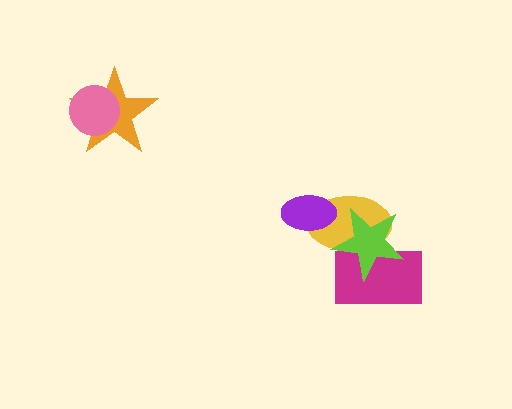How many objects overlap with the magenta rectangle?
2 objects overlap with the magenta rectangle.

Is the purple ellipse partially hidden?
No, no other shape covers it.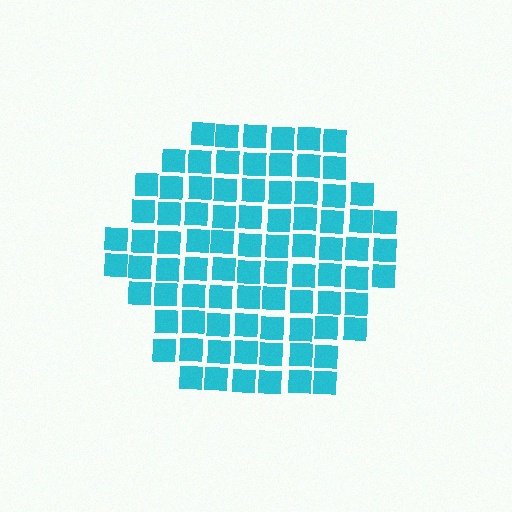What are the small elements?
The small elements are squares.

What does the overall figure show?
The overall figure shows a hexagon.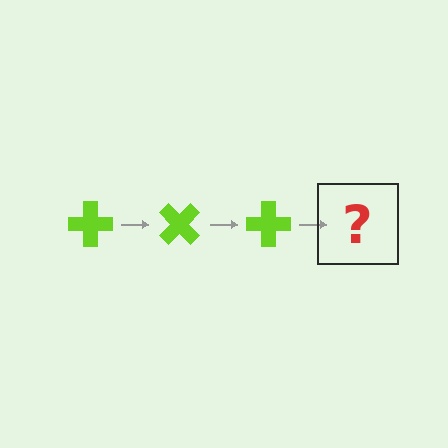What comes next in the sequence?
The next element should be a lime cross rotated 135 degrees.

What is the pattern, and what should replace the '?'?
The pattern is that the cross rotates 45 degrees each step. The '?' should be a lime cross rotated 135 degrees.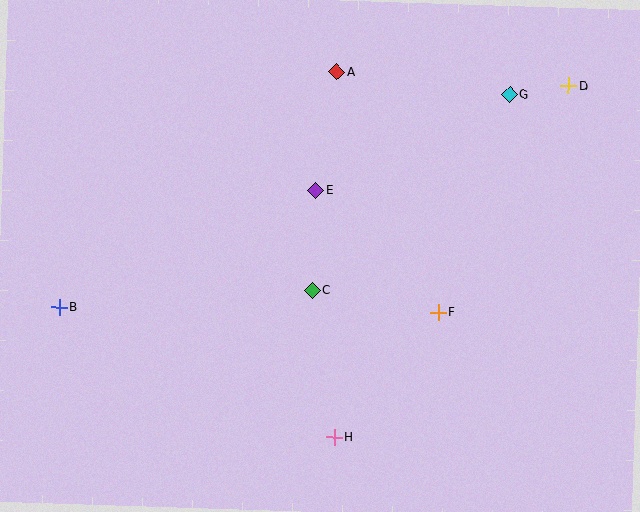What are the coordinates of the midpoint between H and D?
The midpoint between H and D is at (451, 261).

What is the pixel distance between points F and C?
The distance between F and C is 128 pixels.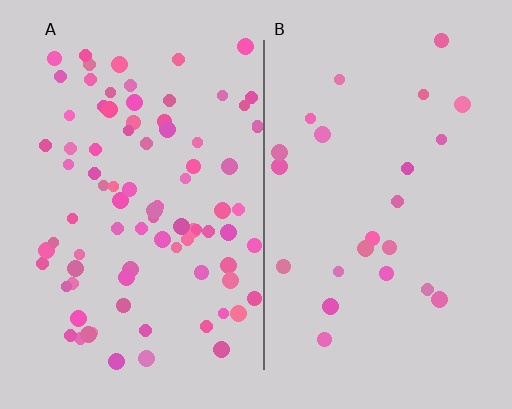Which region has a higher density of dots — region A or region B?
A (the left).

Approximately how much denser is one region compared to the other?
Approximately 3.6× — region A over region B.